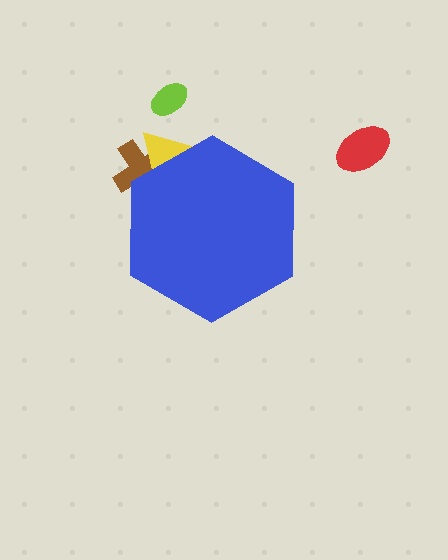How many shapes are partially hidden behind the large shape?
2 shapes are partially hidden.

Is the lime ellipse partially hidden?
No, the lime ellipse is fully visible.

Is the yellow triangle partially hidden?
Yes, the yellow triangle is partially hidden behind the blue hexagon.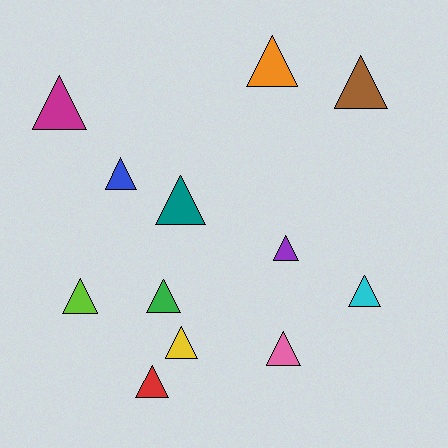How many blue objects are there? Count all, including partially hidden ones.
There is 1 blue object.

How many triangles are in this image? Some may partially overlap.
There are 12 triangles.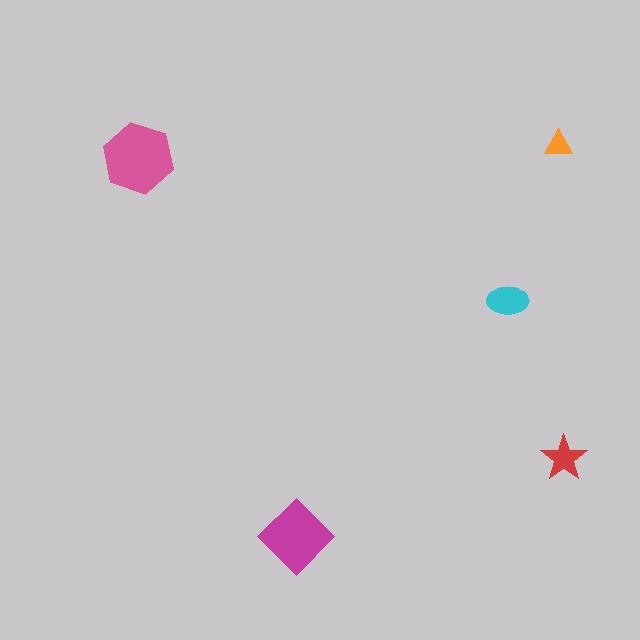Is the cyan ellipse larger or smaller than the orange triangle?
Larger.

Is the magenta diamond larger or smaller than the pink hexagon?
Smaller.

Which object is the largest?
The pink hexagon.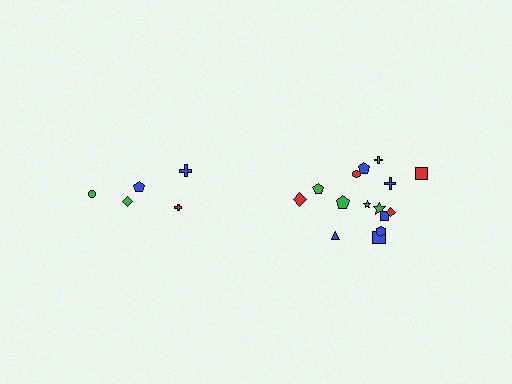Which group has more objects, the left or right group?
The right group.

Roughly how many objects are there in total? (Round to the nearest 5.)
Roughly 20 objects in total.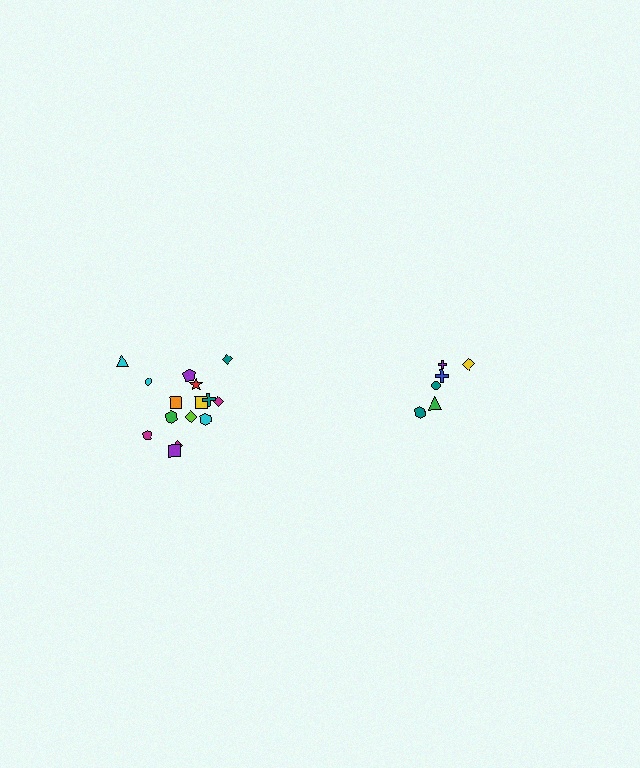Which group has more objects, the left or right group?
The left group.